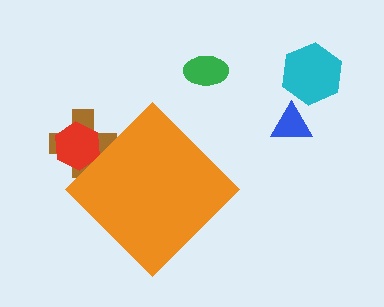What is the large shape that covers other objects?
An orange diamond.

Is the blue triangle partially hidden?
No, the blue triangle is fully visible.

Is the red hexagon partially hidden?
Yes, the red hexagon is partially hidden behind the orange diamond.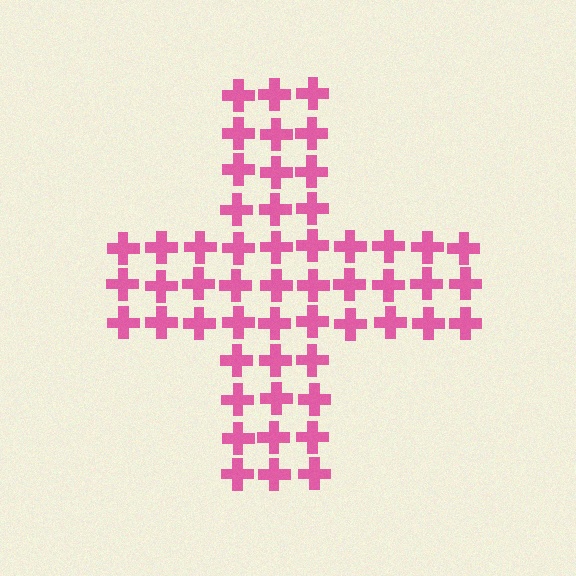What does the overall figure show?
The overall figure shows a cross.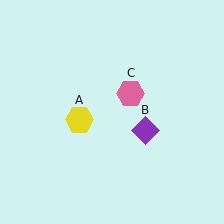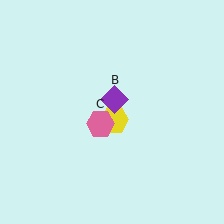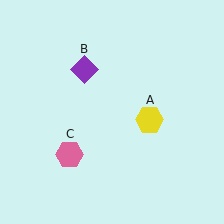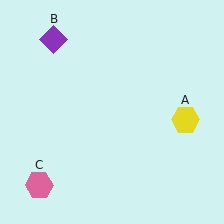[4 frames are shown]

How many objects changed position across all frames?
3 objects changed position: yellow hexagon (object A), purple diamond (object B), pink hexagon (object C).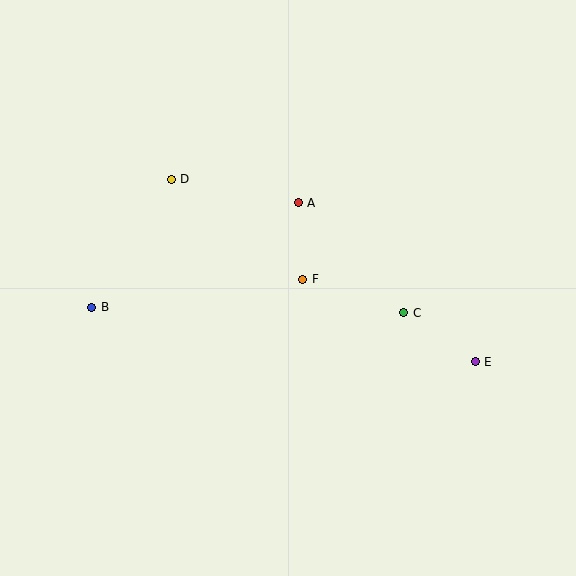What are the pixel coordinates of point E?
Point E is at (475, 362).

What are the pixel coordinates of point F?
Point F is at (303, 279).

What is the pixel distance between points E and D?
The distance between E and D is 355 pixels.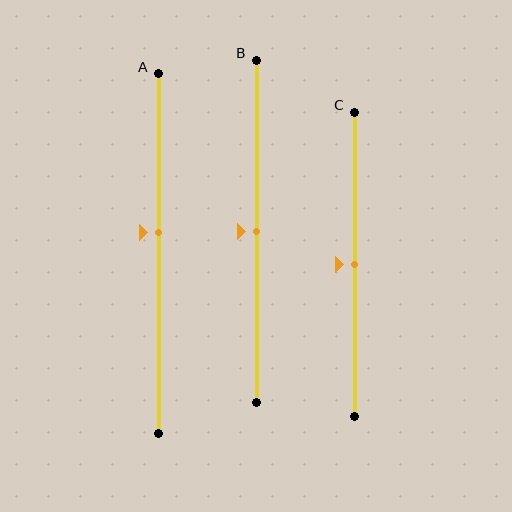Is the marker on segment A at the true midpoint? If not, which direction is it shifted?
No, the marker on segment A is shifted upward by about 6% of the segment length.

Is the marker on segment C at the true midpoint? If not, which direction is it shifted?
Yes, the marker on segment C is at the true midpoint.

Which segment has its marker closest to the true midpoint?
Segment B has its marker closest to the true midpoint.